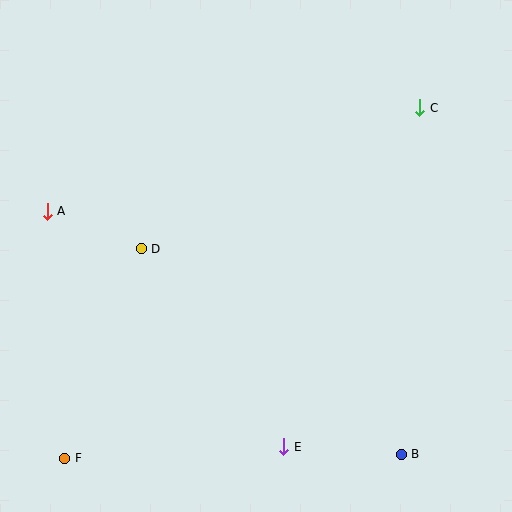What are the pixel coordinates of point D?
Point D is at (141, 249).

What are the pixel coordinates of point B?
Point B is at (401, 454).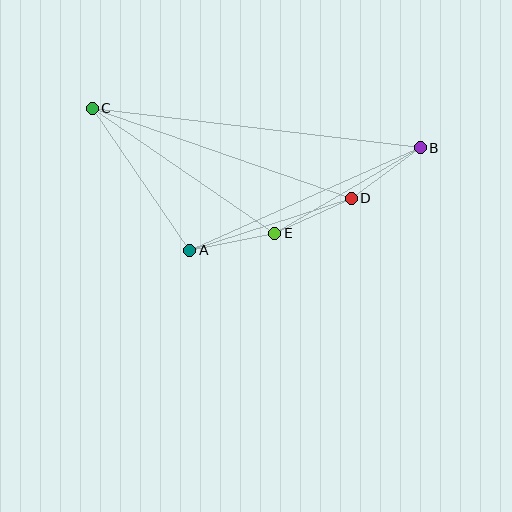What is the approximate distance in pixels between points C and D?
The distance between C and D is approximately 274 pixels.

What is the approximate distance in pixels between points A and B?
The distance between A and B is approximately 252 pixels.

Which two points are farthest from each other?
Points B and C are farthest from each other.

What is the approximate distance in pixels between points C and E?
The distance between C and E is approximately 221 pixels.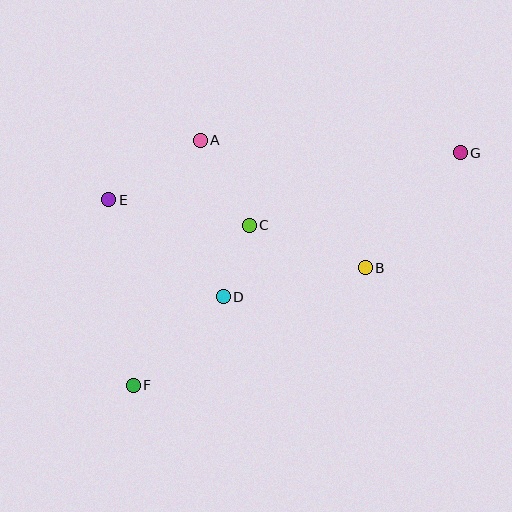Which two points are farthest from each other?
Points F and G are farthest from each other.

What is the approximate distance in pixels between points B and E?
The distance between B and E is approximately 265 pixels.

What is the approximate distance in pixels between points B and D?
The distance between B and D is approximately 145 pixels.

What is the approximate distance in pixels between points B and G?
The distance between B and G is approximately 149 pixels.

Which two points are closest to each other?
Points C and D are closest to each other.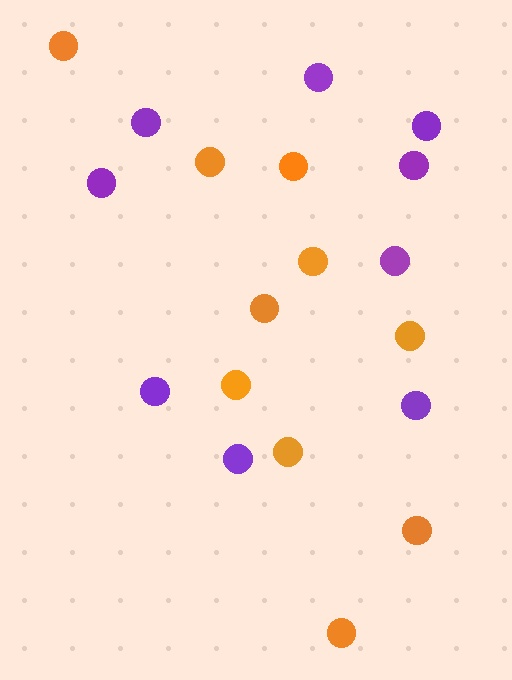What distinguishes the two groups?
There are 2 groups: one group of purple circles (9) and one group of orange circles (10).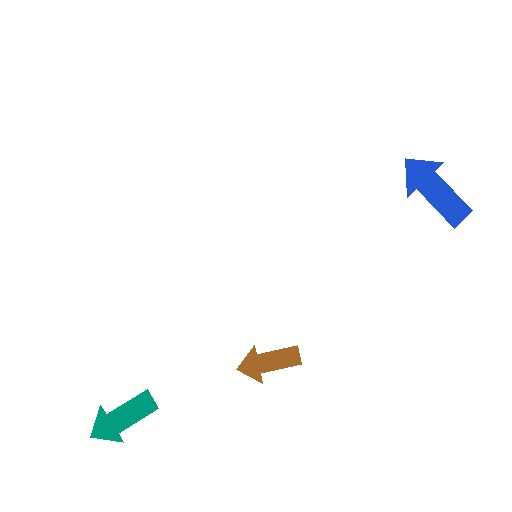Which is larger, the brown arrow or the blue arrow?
The blue one.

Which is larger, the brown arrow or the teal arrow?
The teal one.